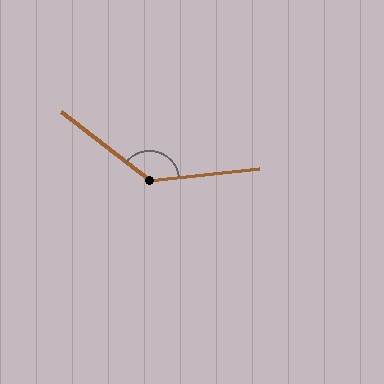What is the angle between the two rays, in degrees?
Approximately 137 degrees.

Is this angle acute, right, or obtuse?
It is obtuse.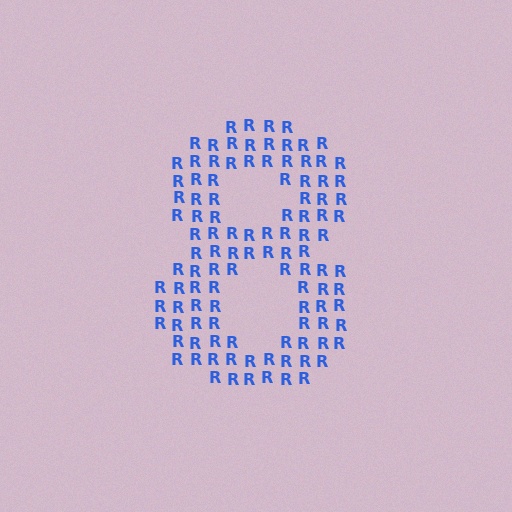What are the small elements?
The small elements are letter R's.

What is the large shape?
The large shape is the digit 8.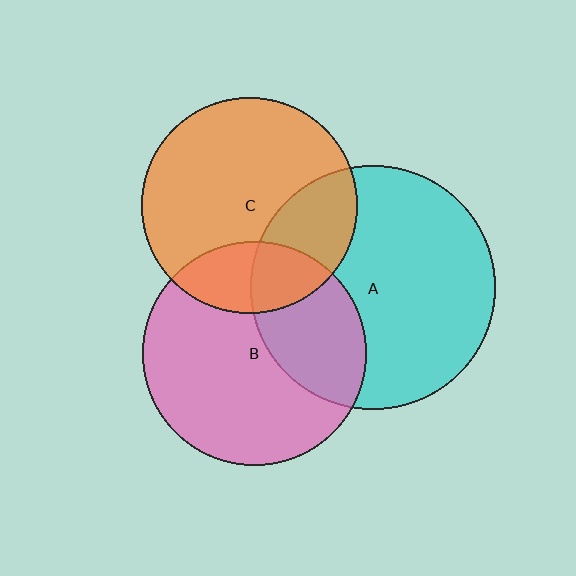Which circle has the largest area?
Circle A (cyan).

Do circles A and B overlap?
Yes.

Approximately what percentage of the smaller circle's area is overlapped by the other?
Approximately 35%.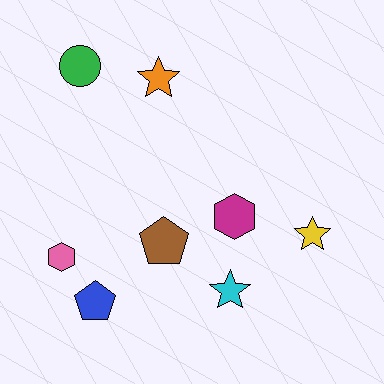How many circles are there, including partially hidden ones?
There is 1 circle.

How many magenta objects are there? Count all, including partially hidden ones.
There is 1 magenta object.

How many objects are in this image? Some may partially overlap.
There are 8 objects.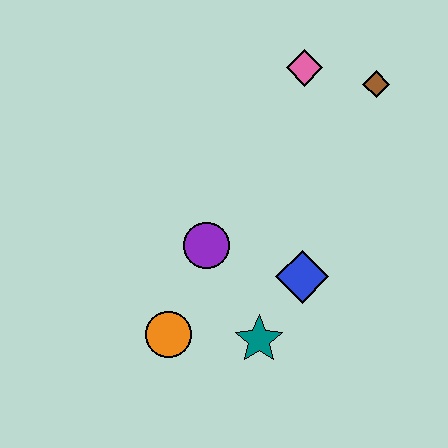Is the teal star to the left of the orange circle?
No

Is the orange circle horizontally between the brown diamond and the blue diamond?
No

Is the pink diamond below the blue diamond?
No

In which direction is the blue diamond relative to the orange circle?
The blue diamond is to the right of the orange circle.